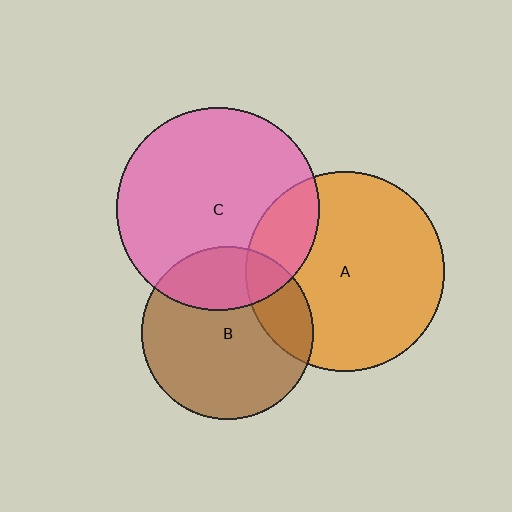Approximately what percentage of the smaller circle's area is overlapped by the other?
Approximately 20%.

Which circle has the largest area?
Circle C (pink).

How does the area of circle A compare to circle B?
Approximately 1.3 times.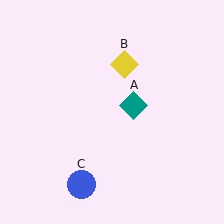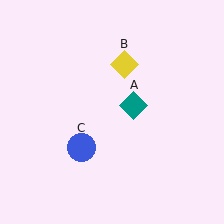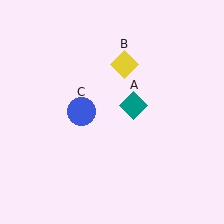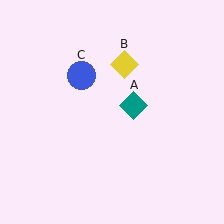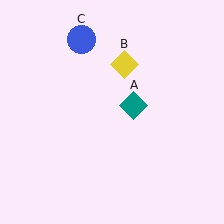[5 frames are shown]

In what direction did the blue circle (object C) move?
The blue circle (object C) moved up.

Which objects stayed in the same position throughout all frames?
Teal diamond (object A) and yellow diamond (object B) remained stationary.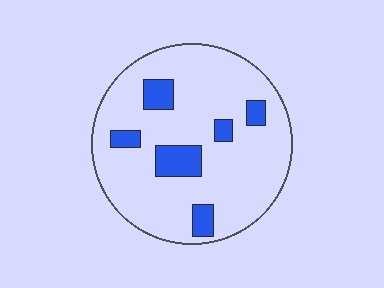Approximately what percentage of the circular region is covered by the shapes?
Approximately 15%.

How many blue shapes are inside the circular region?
6.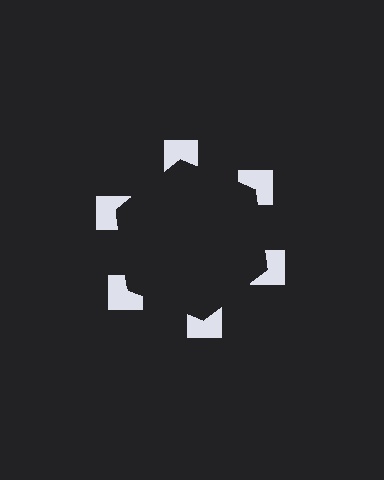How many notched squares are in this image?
There are 6 — one at each vertex of the illusory hexagon.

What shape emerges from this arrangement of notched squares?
An illusory hexagon — its edges are inferred from the aligned wedge cuts in the notched squares, not physically drawn.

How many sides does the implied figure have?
6 sides.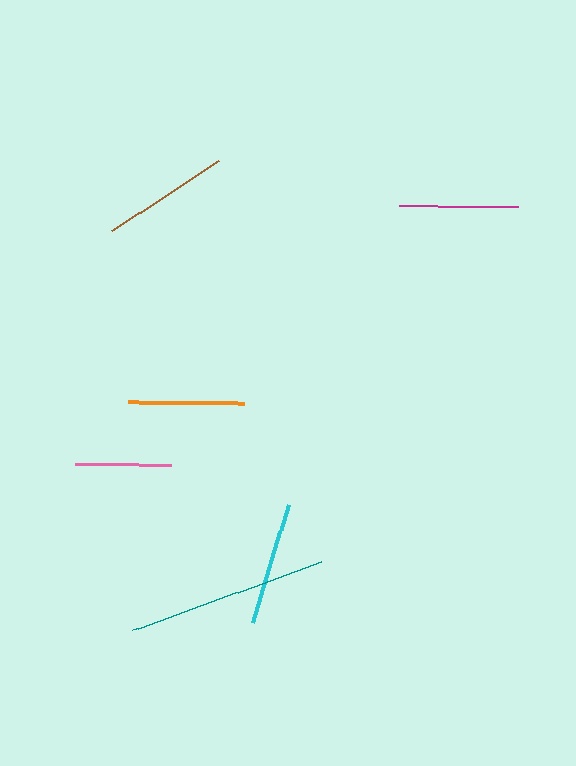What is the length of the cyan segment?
The cyan segment is approximately 123 pixels long.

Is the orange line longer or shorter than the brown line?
The brown line is longer than the orange line.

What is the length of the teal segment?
The teal segment is approximately 201 pixels long.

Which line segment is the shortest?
The pink line is the shortest at approximately 96 pixels.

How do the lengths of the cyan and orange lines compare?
The cyan and orange lines are approximately the same length.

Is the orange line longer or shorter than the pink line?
The orange line is longer than the pink line.